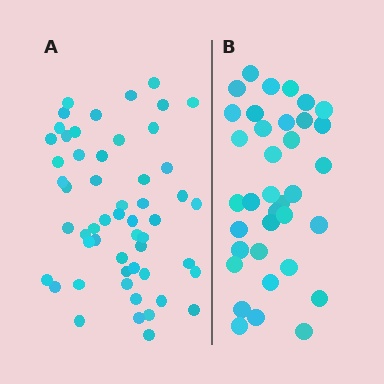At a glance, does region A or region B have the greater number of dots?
Region A (the left region) has more dots.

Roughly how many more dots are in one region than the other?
Region A has approximately 20 more dots than region B.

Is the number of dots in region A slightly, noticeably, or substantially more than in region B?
Region A has substantially more. The ratio is roughly 1.5 to 1.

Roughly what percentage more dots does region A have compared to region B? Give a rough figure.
About 50% more.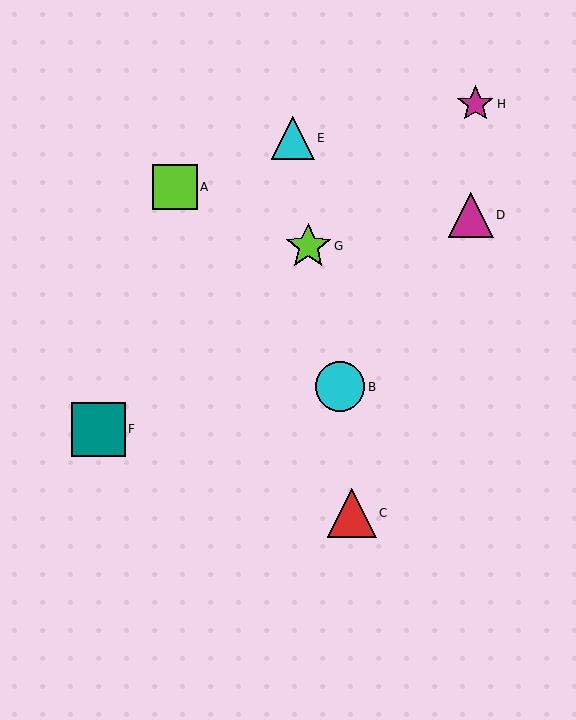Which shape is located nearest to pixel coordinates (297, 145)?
The cyan triangle (labeled E) at (293, 138) is nearest to that location.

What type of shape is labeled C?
Shape C is a red triangle.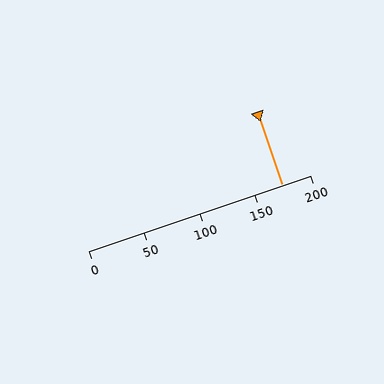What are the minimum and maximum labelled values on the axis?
The axis runs from 0 to 200.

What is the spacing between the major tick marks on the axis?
The major ticks are spaced 50 apart.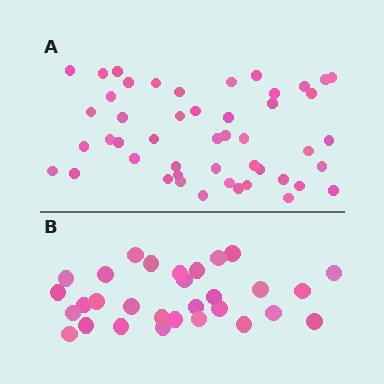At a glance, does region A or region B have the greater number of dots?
Region A (the top region) has more dots.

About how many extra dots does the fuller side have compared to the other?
Region A has approximately 20 more dots than region B.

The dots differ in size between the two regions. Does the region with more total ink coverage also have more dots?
No. Region B has more total ink coverage because its dots are larger, but region A actually contains more individual dots. Total area can be misleading — the number of items is what matters here.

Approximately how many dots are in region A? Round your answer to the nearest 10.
About 50 dots. (The exact count is 48, which rounds to 50.)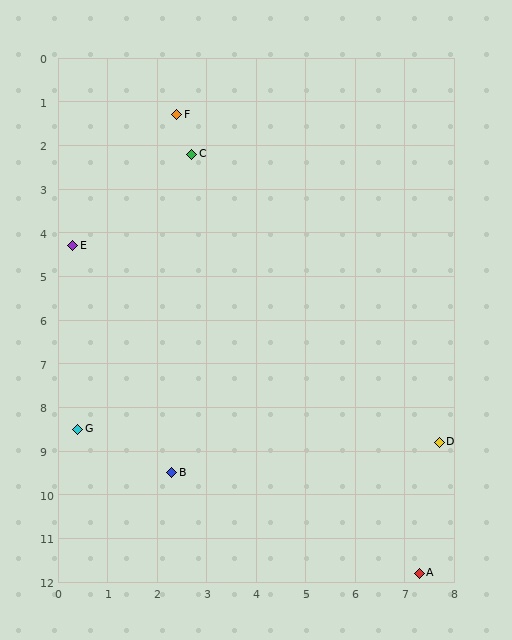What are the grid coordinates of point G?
Point G is at approximately (0.4, 8.5).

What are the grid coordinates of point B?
Point B is at approximately (2.3, 9.5).